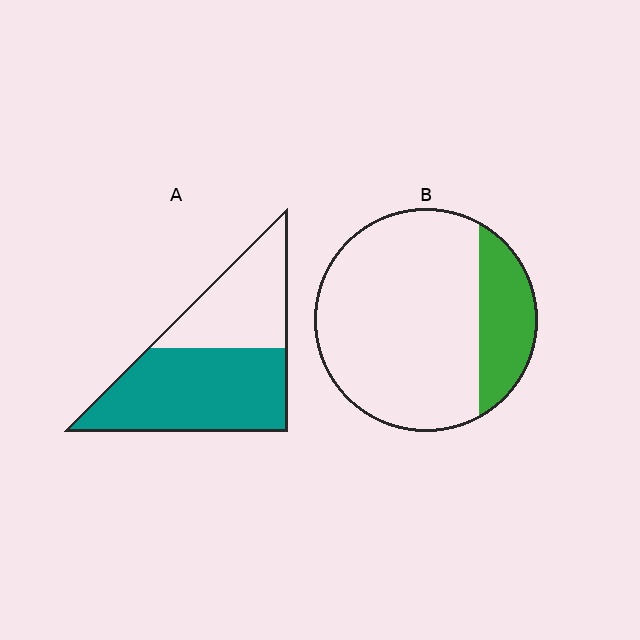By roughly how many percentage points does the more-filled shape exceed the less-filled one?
By roughly 40 percentage points (A over B).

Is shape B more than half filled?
No.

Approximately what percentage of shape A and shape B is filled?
A is approximately 60% and B is approximately 20%.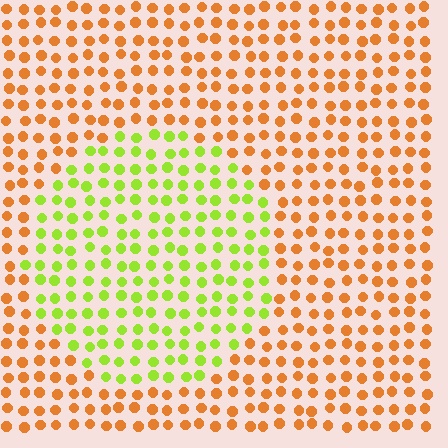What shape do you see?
I see a circle.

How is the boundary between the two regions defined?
The boundary is defined purely by a slight shift in hue (about 60 degrees). Spacing, size, and orientation are identical on both sides.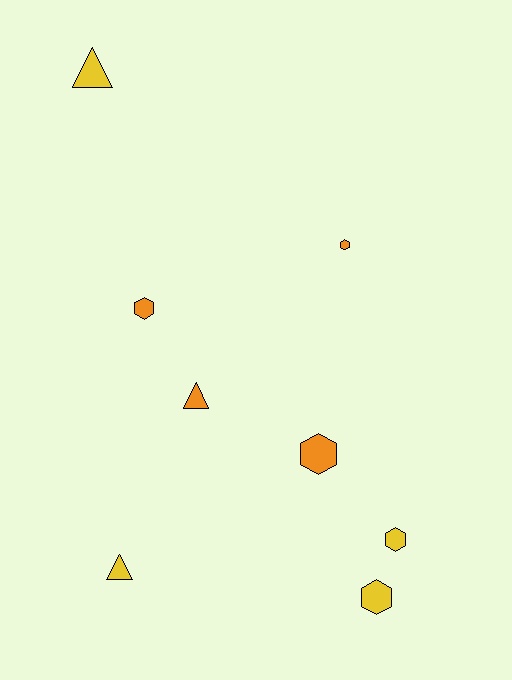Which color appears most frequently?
Yellow, with 4 objects.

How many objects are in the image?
There are 8 objects.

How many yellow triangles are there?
There are 2 yellow triangles.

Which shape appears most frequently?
Hexagon, with 5 objects.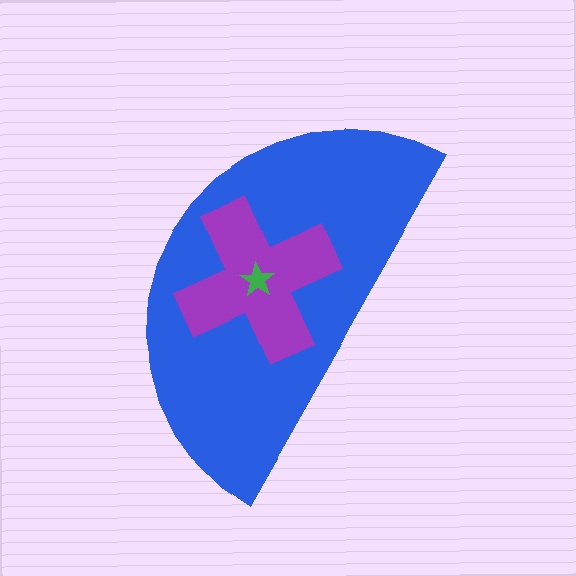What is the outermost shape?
The blue semicircle.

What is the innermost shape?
The green star.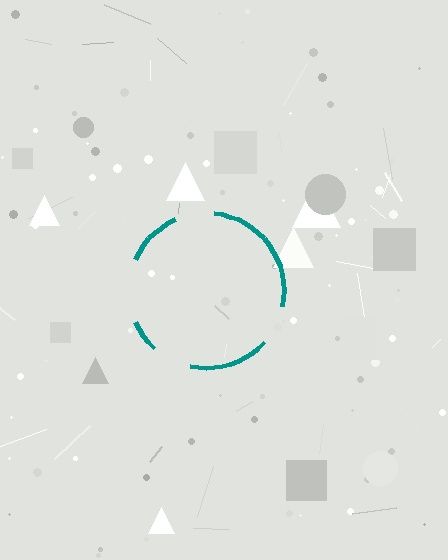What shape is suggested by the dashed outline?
The dashed outline suggests a circle.